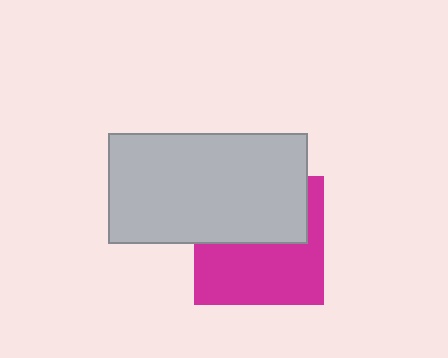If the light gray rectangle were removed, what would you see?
You would see the complete magenta square.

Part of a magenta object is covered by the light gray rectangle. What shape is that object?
It is a square.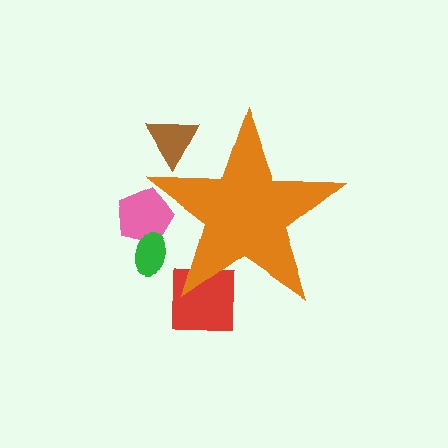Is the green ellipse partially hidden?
Yes, the green ellipse is partially hidden behind the orange star.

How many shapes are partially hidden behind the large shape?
4 shapes are partially hidden.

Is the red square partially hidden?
Yes, the red square is partially hidden behind the orange star.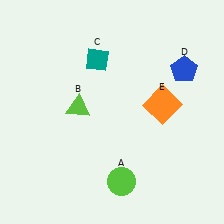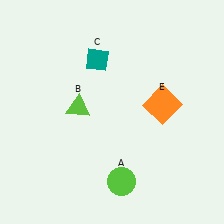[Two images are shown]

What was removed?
The blue pentagon (D) was removed in Image 2.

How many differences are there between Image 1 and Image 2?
There is 1 difference between the two images.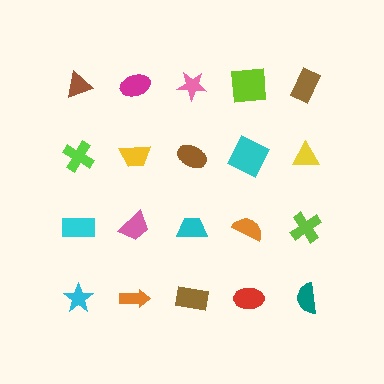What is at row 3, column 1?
A cyan rectangle.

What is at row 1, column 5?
A brown rectangle.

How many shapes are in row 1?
5 shapes.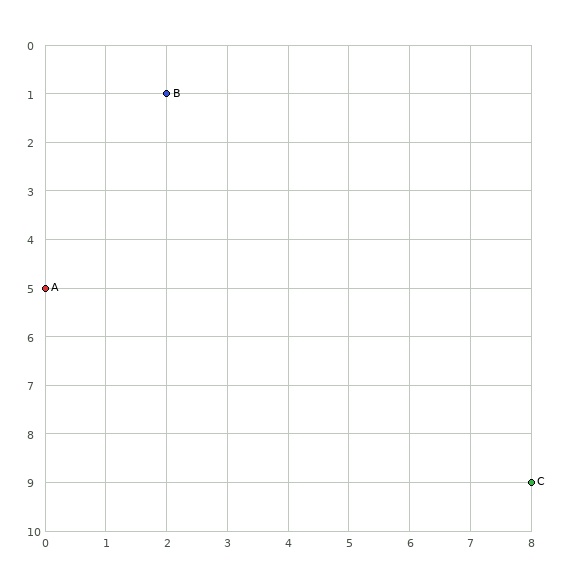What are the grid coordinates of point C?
Point C is at grid coordinates (8, 9).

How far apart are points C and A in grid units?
Points C and A are 8 columns and 4 rows apart (about 8.9 grid units diagonally).